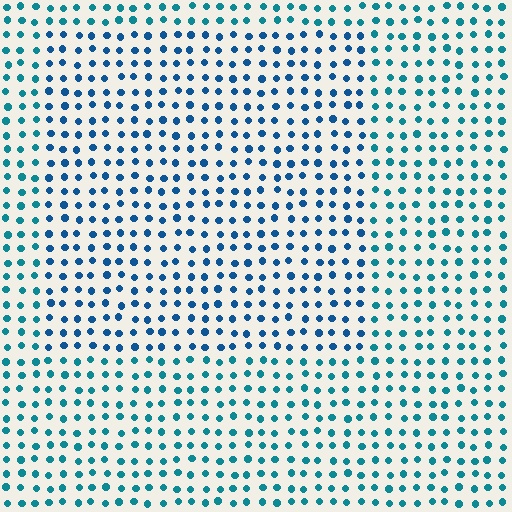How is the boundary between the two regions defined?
The boundary is defined purely by a slight shift in hue (about 23 degrees). Spacing, size, and orientation are identical on both sides.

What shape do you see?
I see a rectangle.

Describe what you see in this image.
The image is filled with small teal elements in a uniform arrangement. A rectangle-shaped region is visible where the elements are tinted to a slightly different hue, forming a subtle color boundary.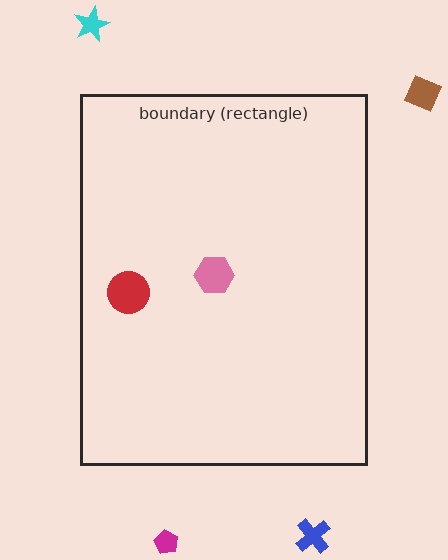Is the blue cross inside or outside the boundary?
Outside.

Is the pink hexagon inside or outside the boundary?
Inside.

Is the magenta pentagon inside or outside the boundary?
Outside.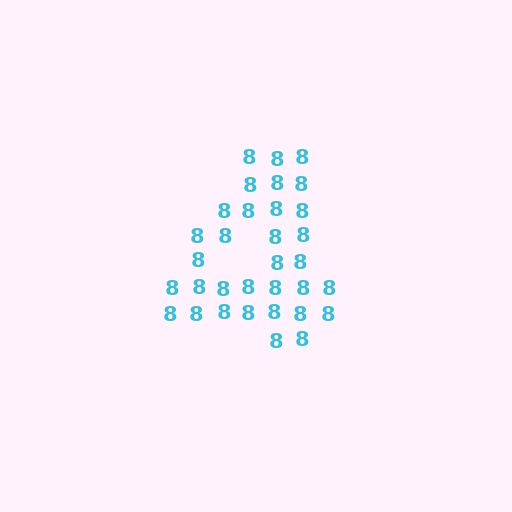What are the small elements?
The small elements are digit 8's.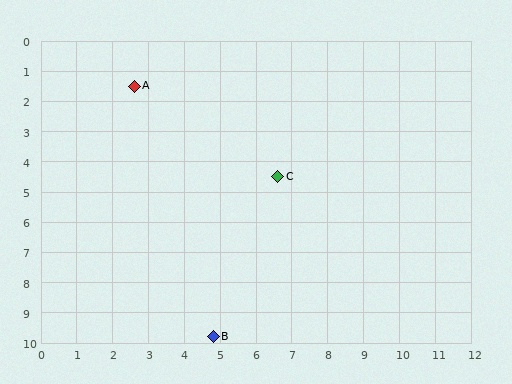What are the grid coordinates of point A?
Point A is at approximately (2.6, 1.5).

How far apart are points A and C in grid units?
Points A and C are about 5.0 grid units apart.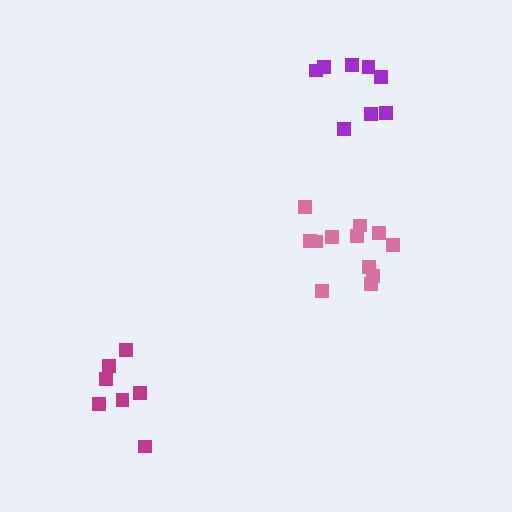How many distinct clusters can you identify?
There are 3 distinct clusters.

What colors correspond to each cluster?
The clusters are colored: magenta, purple, pink.